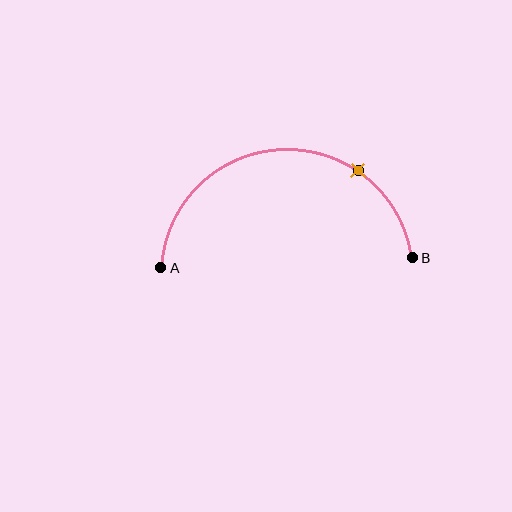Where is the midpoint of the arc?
The arc midpoint is the point on the curve farthest from the straight line joining A and B. It sits above that line.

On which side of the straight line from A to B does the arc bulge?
The arc bulges above the straight line connecting A and B.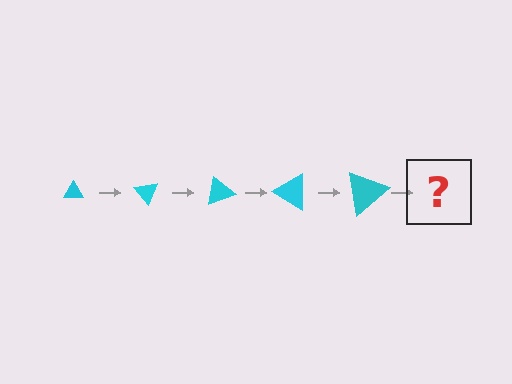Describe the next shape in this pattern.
It should be a triangle, larger than the previous one and rotated 250 degrees from the start.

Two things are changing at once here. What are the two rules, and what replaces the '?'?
The two rules are that the triangle grows larger each step and it rotates 50 degrees each step. The '?' should be a triangle, larger than the previous one and rotated 250 degrees from the start.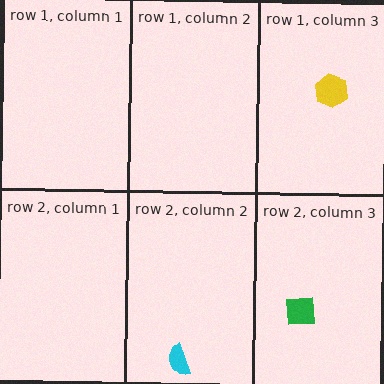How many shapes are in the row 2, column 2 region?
1.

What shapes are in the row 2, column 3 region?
The green square.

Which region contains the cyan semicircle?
The row 2, column 2 region.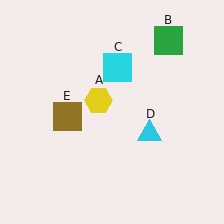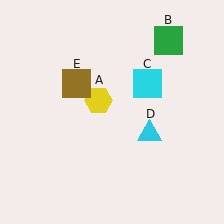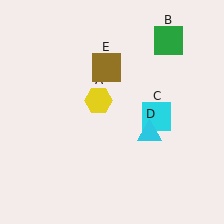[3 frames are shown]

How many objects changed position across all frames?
2 objects changed position: cyan square (object C), brown square (object E).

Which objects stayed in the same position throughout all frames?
Yellow hexagon (object A) and green square (object B) and cyan triangle (object D) remained stationary.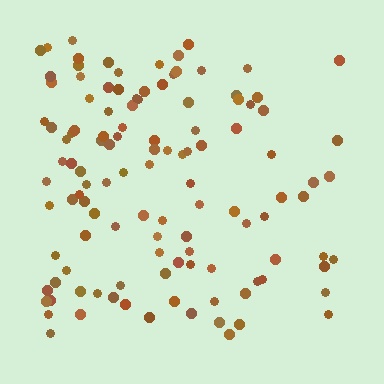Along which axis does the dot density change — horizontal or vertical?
Horizontal.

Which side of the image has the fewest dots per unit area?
The right.